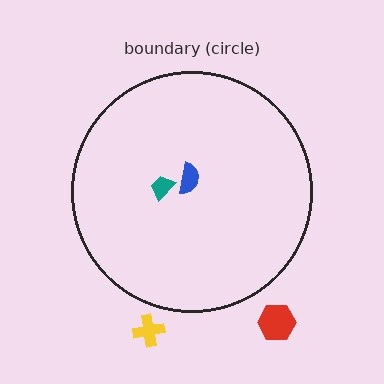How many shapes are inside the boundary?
2 inside, 2 outside.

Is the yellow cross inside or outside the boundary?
Outside.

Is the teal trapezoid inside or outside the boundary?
Inside.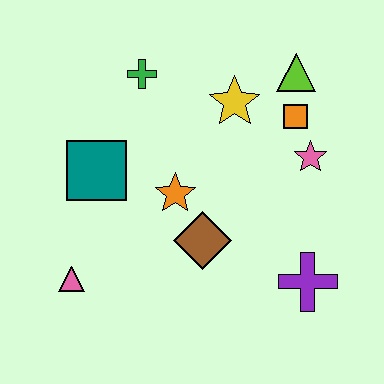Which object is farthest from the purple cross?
The green cross is farthest from the purple cross.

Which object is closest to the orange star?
The brown diamond is closest to the orange star.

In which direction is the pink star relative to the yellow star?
The pink star is to the right of the yellow star.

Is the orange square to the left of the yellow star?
No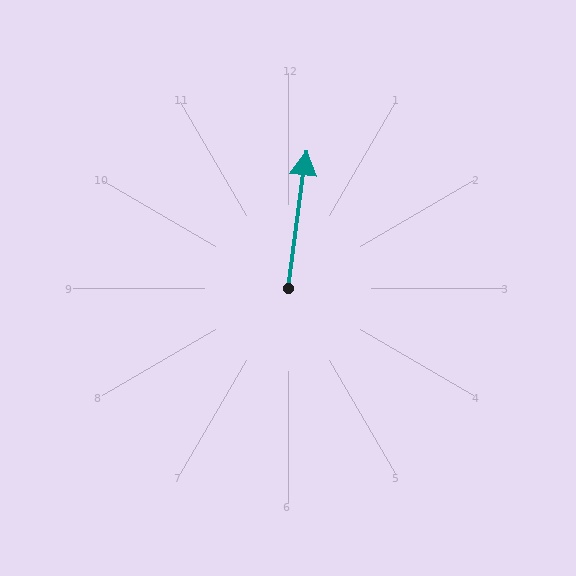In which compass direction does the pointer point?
North.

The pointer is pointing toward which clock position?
Roughly 12 o'clock.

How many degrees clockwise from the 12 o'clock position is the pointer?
Approximately 7 degrees.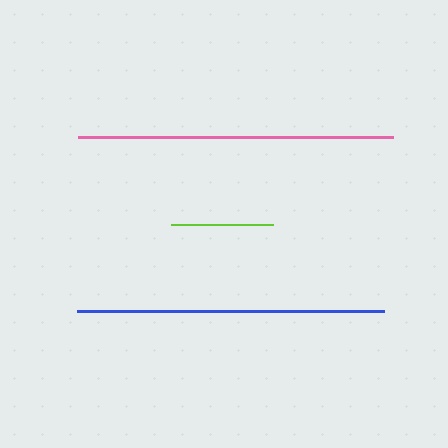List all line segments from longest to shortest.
From longest to shortest: pink, blue, lime.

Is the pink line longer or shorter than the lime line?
The pink line is longer than the lime line.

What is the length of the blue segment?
The blue segment is approximately 307 pixels long.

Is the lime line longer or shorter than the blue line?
The blue line is longer than the lime line.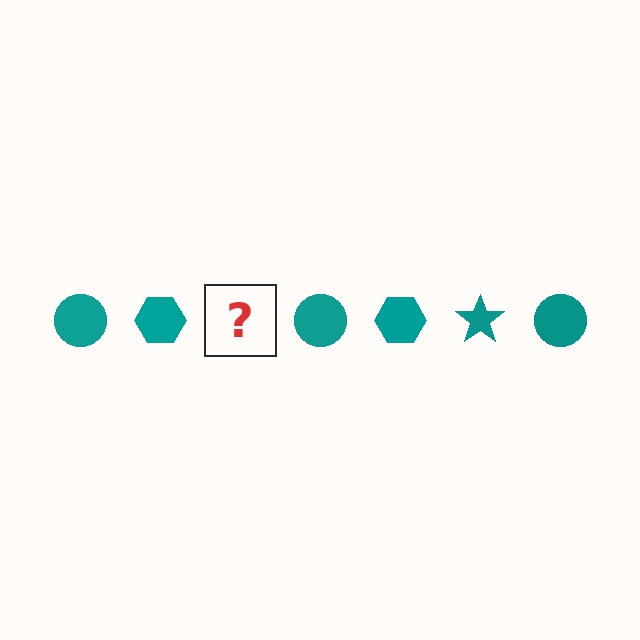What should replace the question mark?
The question mark should be replaced with a teal star.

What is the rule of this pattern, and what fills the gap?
The rule is that the pattern cycles through circle, hexagon, star shapes in teal. The gap should be filled with a teal star.